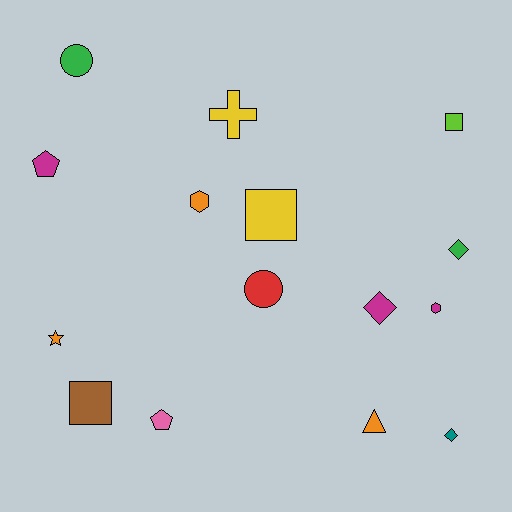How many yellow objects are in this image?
There are 2 yellow objects.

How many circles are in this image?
There are 2 circles.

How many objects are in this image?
There are 15 objects.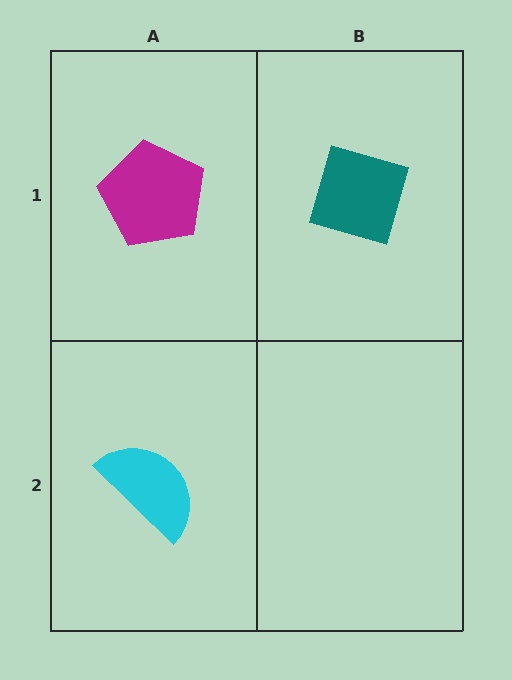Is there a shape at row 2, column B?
No, that cell is empty.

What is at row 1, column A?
A magenta pentagon.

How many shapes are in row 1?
2 shapes.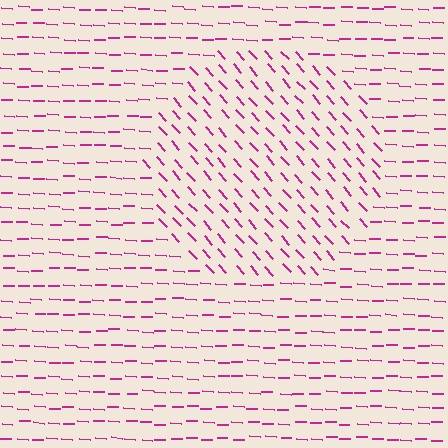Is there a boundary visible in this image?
Yes, there is a texture boundary formed by a change in line orientation.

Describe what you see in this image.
The image is filled with small magenta line segments. A circle region in the image has lines oriented differently from the surrounding lines, creating a visible texture boundary.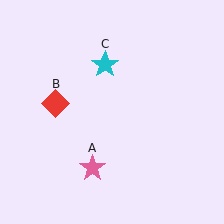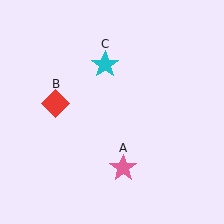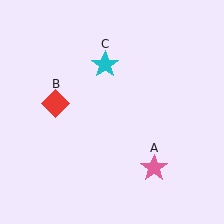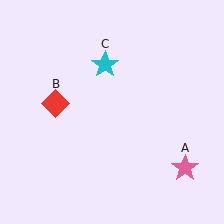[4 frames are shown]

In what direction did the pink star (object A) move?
The pink star (object A) moved right.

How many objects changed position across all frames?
1 object changed position: pink star (object A).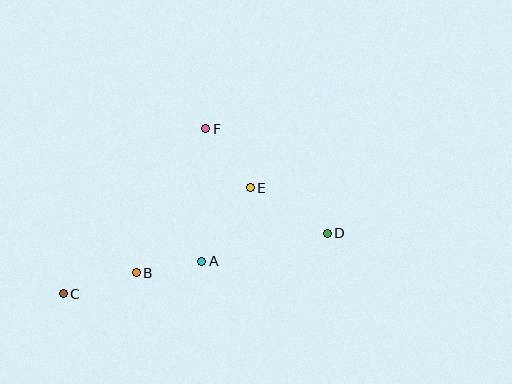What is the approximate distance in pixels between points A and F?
The distance between A and F is approximately 133 pixels.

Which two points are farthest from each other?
Points C and D are farthest from each other.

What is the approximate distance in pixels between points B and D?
The distance between B and D is approximately 195 pixels.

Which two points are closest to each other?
Points A and B are closest to each other.